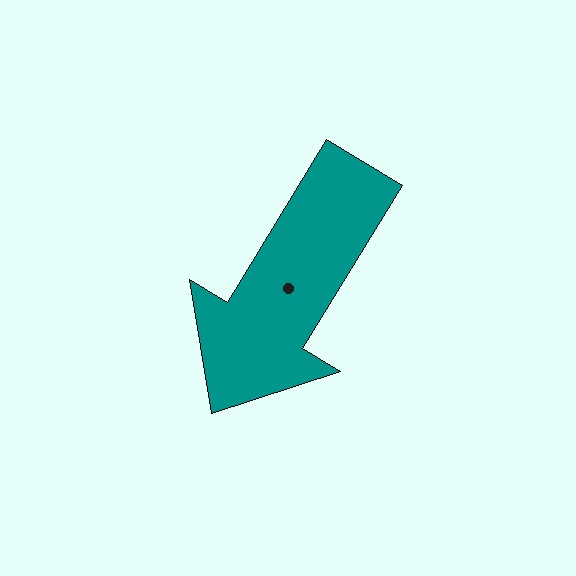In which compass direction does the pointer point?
Southwest.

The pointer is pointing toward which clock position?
Roughly 7 o'clock.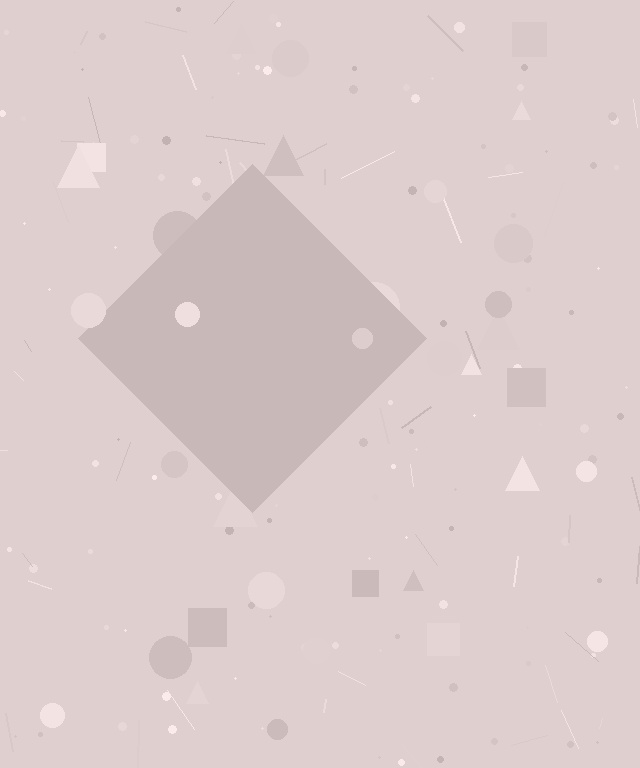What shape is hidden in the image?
A diamond is hidden in the image.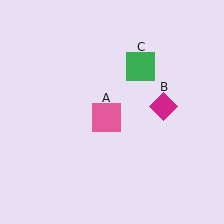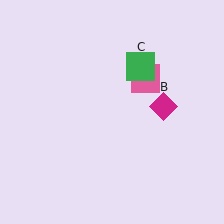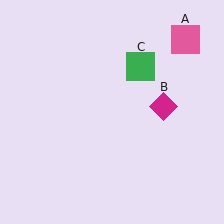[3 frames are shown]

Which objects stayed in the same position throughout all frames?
Magenta diamond (object B) and green square (object C) remained stationary.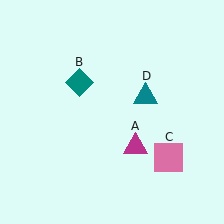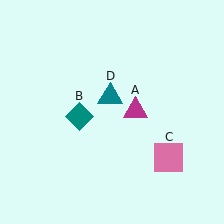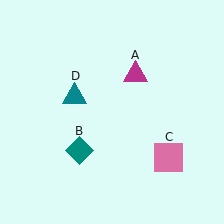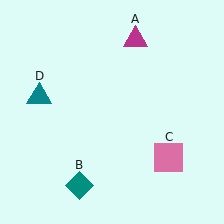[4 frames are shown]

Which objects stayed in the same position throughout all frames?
Pink square (object C) remained stationary.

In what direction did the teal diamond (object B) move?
The teal diamond (object B) moved down.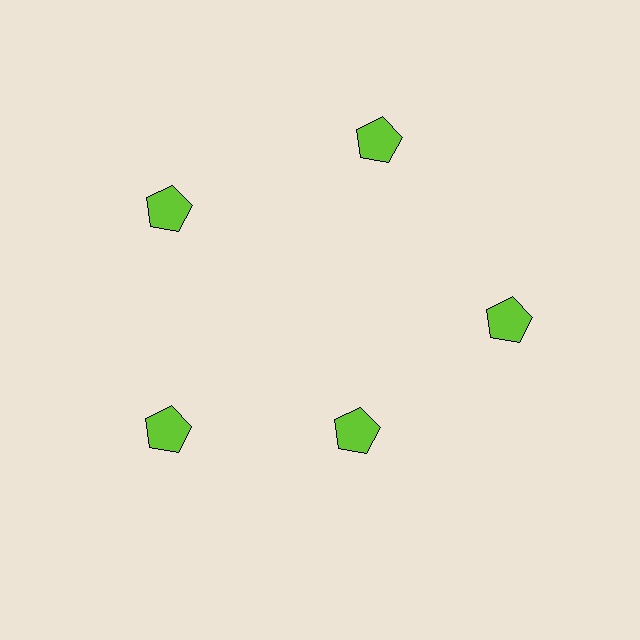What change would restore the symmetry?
The symmetry would be restored by moving it outward, back onto the ring so that all 5 pentagons sit at equal angles and equal distance from the center.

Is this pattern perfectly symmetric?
No. The 5 lime pentagons are arranged in a ring, but one element near the 5 o'clock position is pulled inward toward the center, breaking the 5-fold rotational symmetry.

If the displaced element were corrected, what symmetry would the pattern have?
It would have 5-fold rotational symmetry — the pattern would map onto itself every 72 degrees.